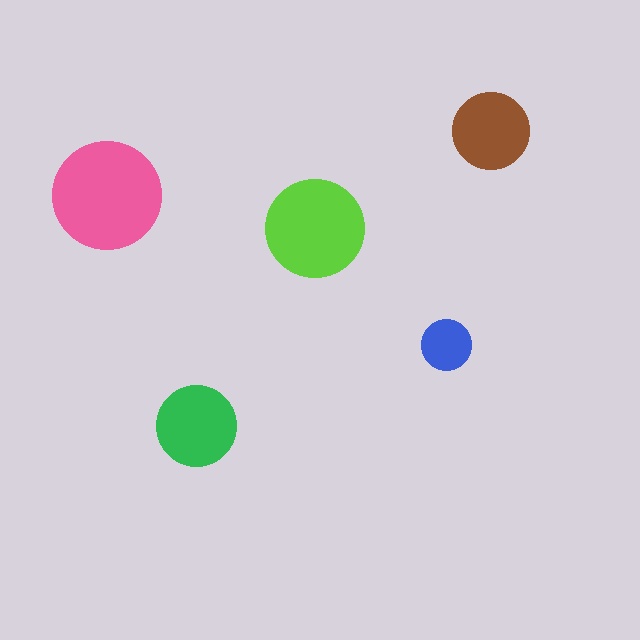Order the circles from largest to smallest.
the pink one, the lime one, the green one, the brown one, the blue one.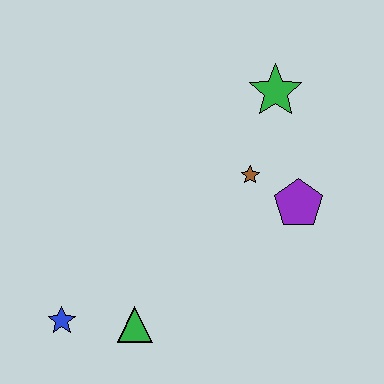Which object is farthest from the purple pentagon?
The blue star is farthest from the purple pentagon.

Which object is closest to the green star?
The brown star is closest to the green star.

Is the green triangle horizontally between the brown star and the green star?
No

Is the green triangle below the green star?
Yes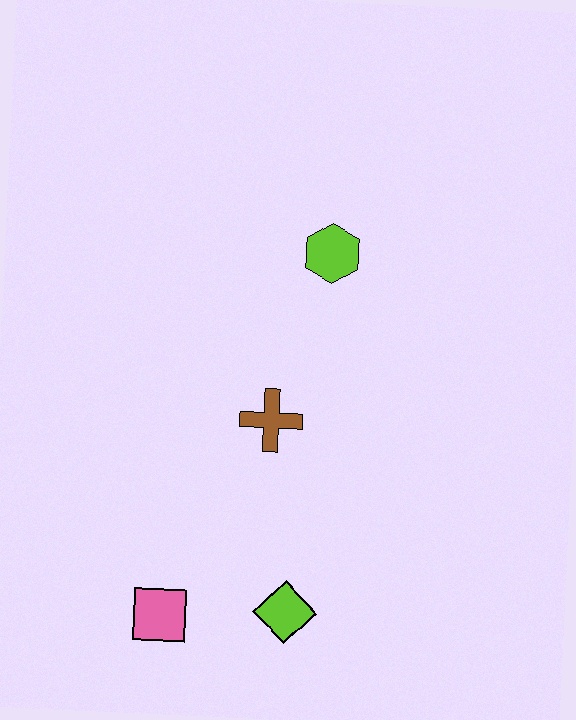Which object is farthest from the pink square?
The lime hexagon is farthest from the pink square.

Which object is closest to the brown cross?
The lime hexagon is closest to the brown cross.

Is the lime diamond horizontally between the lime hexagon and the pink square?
Yes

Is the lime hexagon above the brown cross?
Yes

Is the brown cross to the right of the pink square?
Yes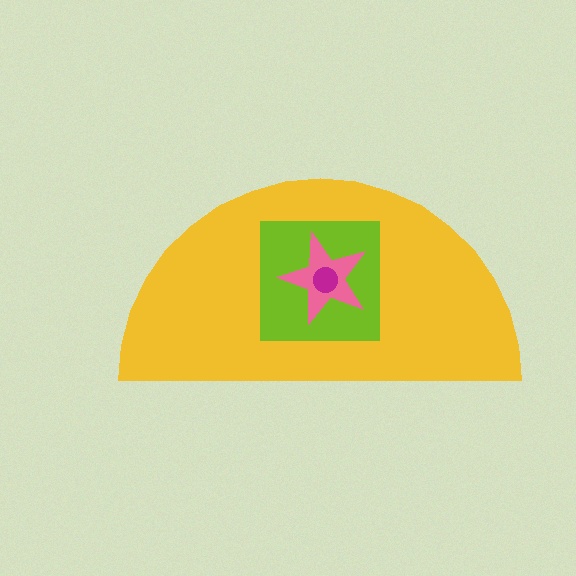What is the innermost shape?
The magenta circle.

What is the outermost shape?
The yellow semicircle.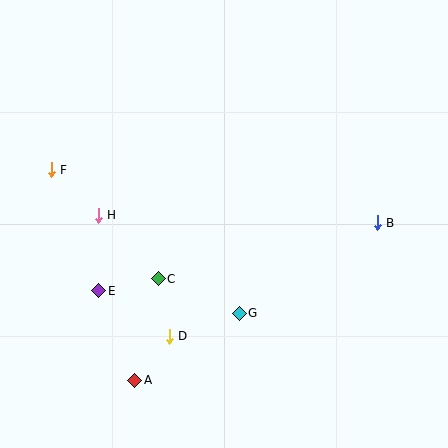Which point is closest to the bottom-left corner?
Point A is closest to the bottom-left corner.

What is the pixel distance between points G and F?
The distance between G and F is 236 pixels.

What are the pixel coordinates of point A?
Point A is at (135, 380).